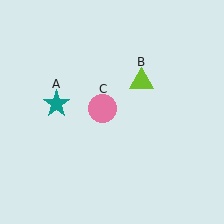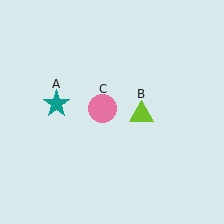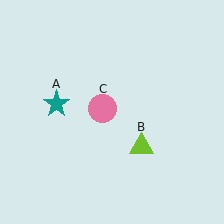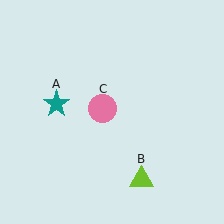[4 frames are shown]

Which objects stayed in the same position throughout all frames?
Teal star (object A) and pink circle (object C) remained stationary.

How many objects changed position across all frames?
1 object changed position: lime triangle (object B).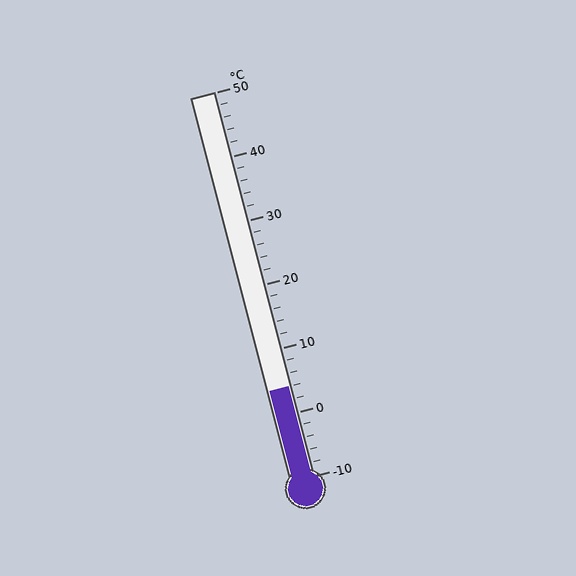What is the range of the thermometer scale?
The thermometer scale ranges from -10°C to 50°C.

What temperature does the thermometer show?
The thermometer shows approximately 4°C.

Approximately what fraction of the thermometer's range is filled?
The thermometer is filled to approximately 25% of its range.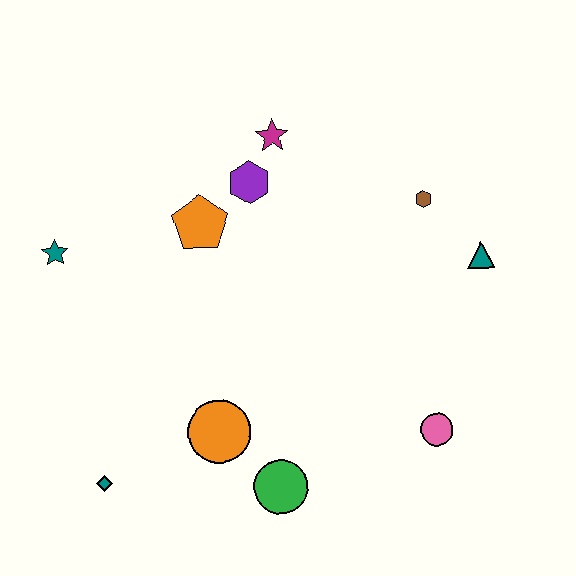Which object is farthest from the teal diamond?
The teal triangle is farthest from the teal diamond.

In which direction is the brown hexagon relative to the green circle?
The brown hexagon is above the green circle.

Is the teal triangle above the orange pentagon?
No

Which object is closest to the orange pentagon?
The purple hexagon is closest to the orange pentagon.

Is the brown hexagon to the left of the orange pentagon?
No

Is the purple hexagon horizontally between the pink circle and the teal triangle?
No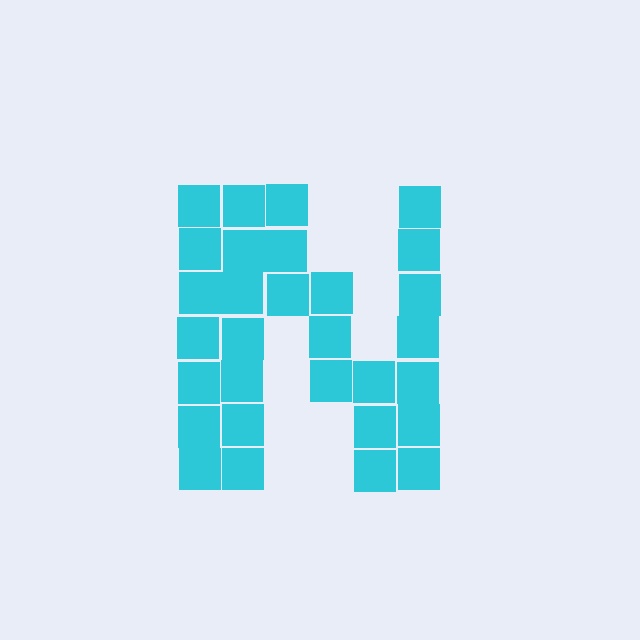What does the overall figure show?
The overall figure shows the letter N.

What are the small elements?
The small elements are squares.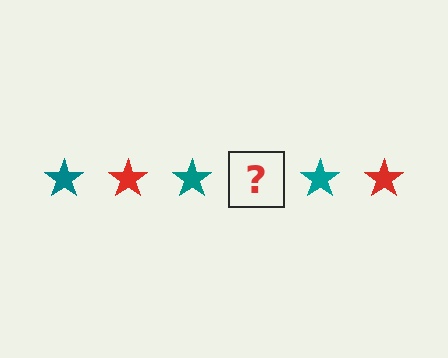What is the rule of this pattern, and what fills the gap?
The rule is that the pattern cycles through teal, red stars. The gap should be filled with a red star.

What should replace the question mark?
The question mark should be replaced with a red star.